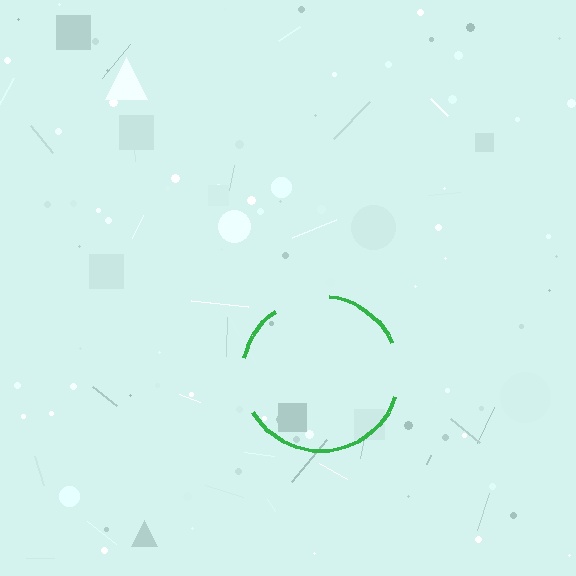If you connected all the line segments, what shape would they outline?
They would outline a circle.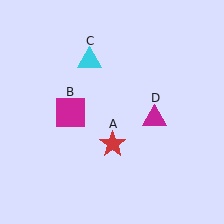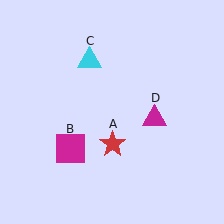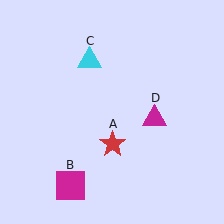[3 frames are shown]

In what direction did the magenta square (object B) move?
The magenta square (object B) moved down.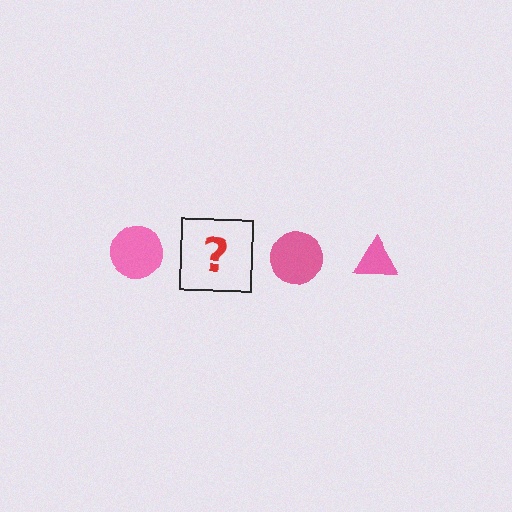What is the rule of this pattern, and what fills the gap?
The rule is that the pattern cycles through circle, triangle shapes in pink. The gap should be filled with a pink triangle.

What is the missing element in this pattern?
The missing element is a pink triangle.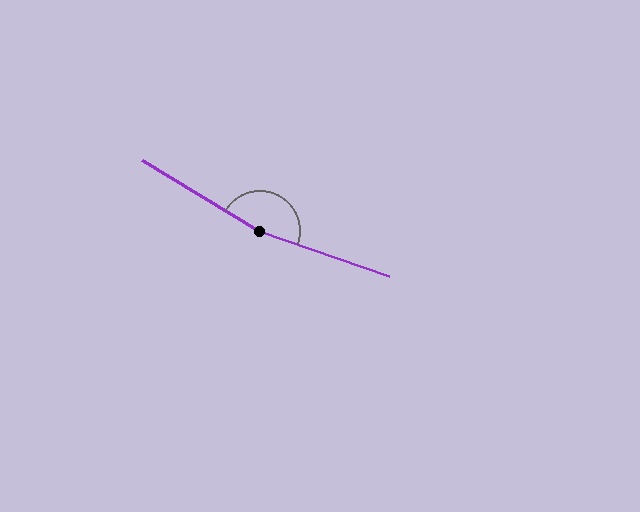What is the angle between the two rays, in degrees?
Approximately 168 degrees.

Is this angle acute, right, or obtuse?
It is obtuse.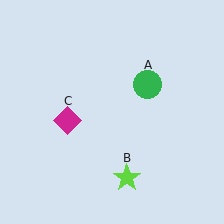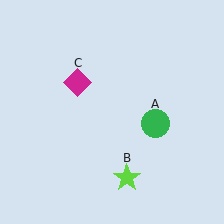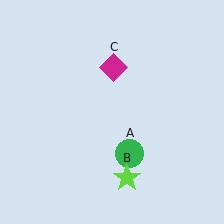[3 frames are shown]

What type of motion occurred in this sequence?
The green circle (object A), magenta diamond (object C) rotated clockwise around the center of the scene.